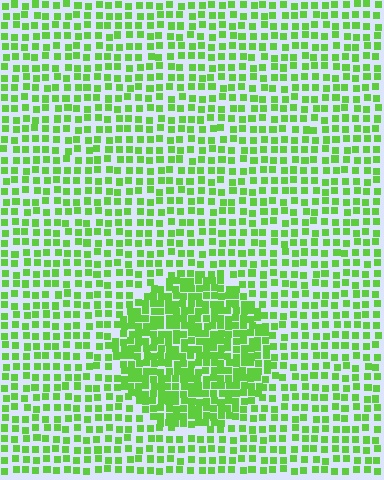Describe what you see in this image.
The image contains small lime elements arranged at two different densities. A circle-shaped region is visible where the elements are more densely packed than the surrounding area.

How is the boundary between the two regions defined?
The boundary is defined by a change in element density (approximately 1.9x ratio). All elements are the same color, size, and shape.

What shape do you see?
I see a circle.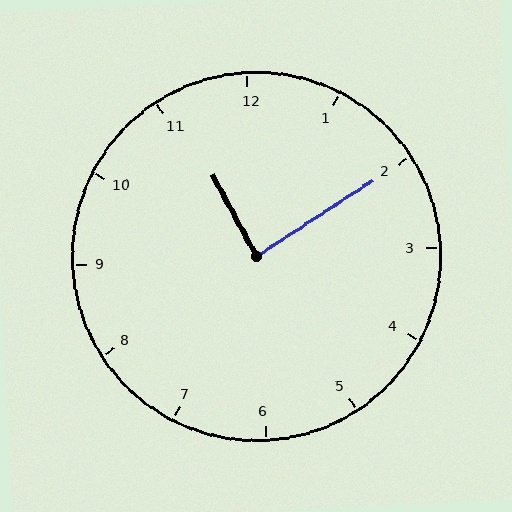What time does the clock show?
11:10.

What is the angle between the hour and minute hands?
Approximately 85 degrees.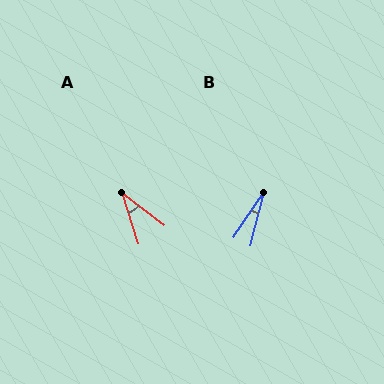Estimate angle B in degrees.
Approximately 19 degrees.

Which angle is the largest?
A, at approximately 34 degrees.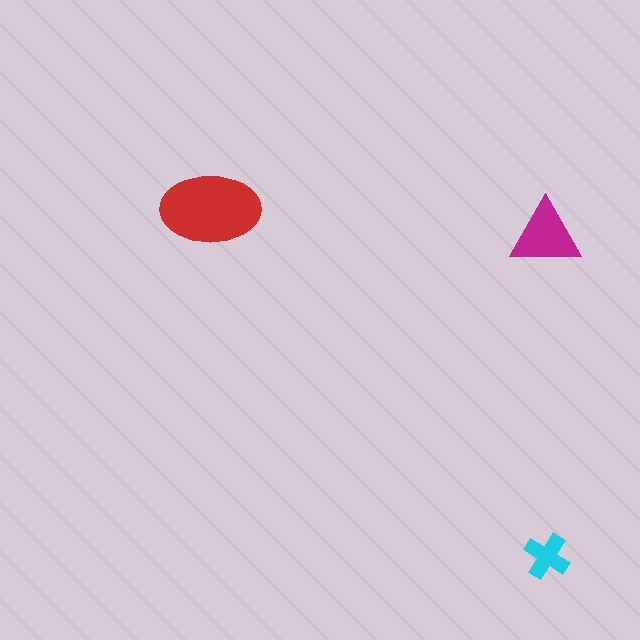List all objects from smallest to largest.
The cyan cross, the magenta triangle, the red ellipse.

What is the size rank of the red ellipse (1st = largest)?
1st.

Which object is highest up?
The red ellipse is topmost.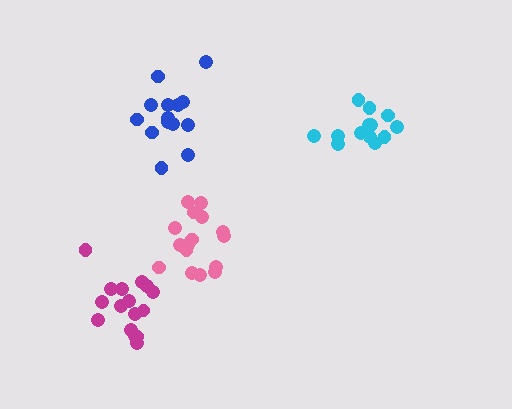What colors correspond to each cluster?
The clusters are colored: magenta, cyan, blue, pink.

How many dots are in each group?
Group 1: 16 dots, Group 2: 13 dots, Group 3: 14 dots, Group 4: 16 dots (59 total).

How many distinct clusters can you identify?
There are 4 distinct clusters.